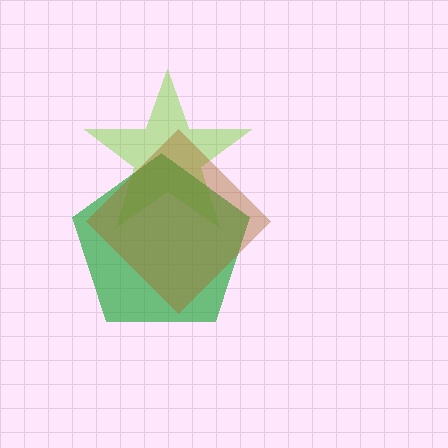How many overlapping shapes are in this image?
There are 3 overlapping shapes in the image.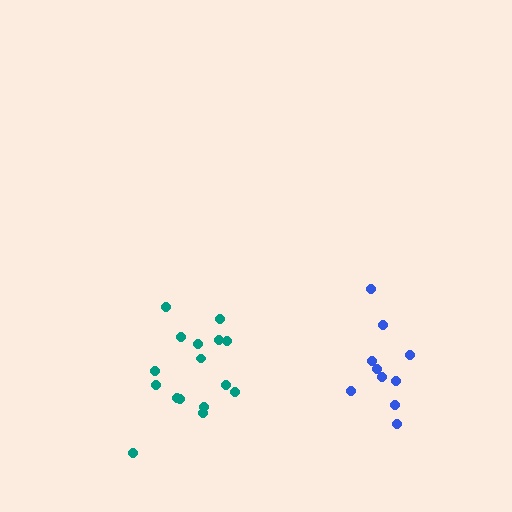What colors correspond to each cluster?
The clusters are colored: teal, blue.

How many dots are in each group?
Group 1: 16 dots, Group 2: 10 dots (26 total).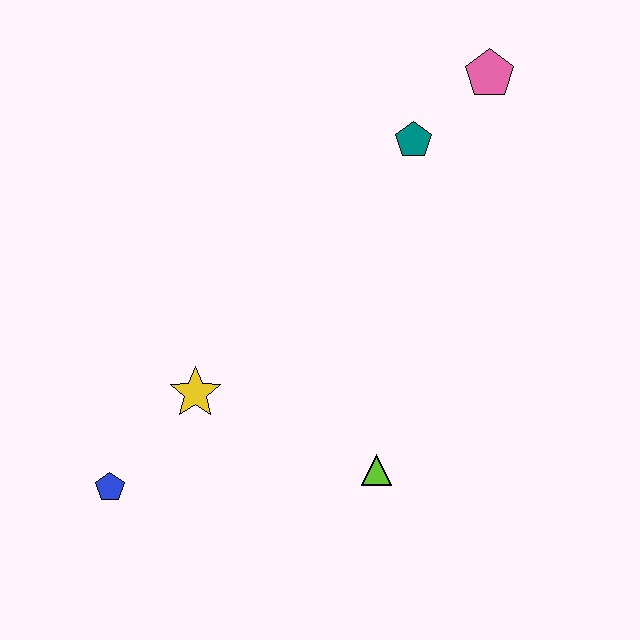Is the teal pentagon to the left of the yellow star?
No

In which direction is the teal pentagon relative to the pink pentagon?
The teal pentagon is to the left of the pink pentagon.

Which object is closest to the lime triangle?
The yellow star is closest to the lime triangle.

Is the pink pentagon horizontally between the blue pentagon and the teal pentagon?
No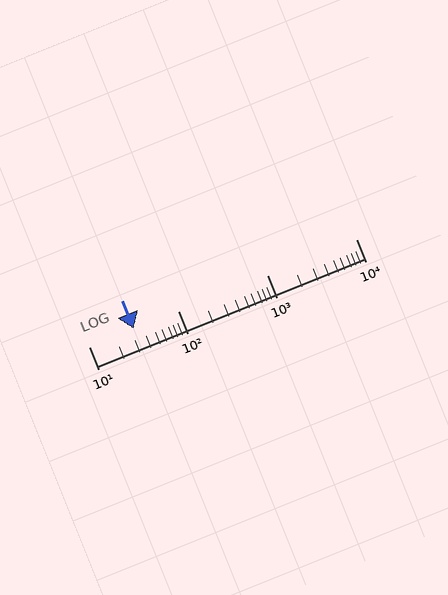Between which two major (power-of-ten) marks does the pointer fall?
The pointer is between 10 and 100.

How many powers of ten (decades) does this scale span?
The scale spans 3 decades, from 10 to 10000.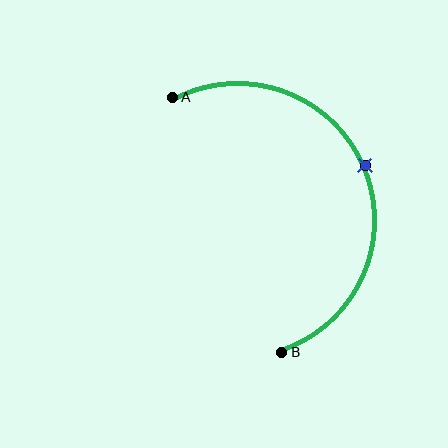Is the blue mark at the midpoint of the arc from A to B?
Yes. The blue mark lies on the arc at equal arc-length from both A and B — it is the arc midpoint.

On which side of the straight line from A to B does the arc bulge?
The arc bulges to the right of the straight line connecting A and B.